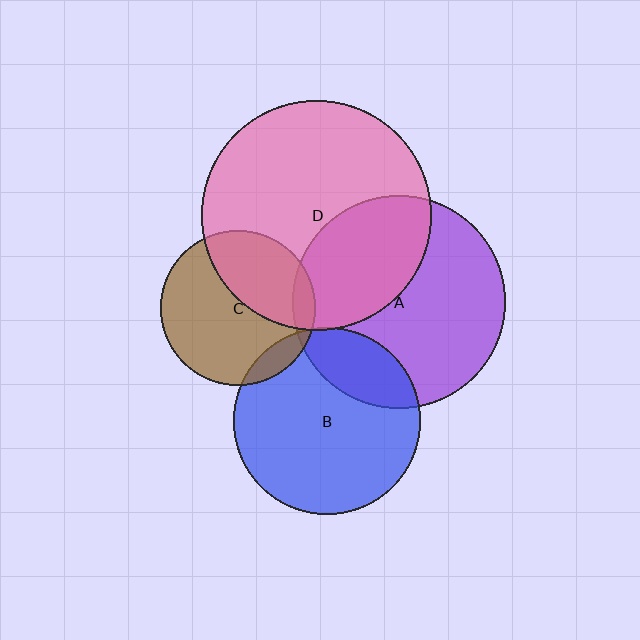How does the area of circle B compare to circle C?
Approximately 1.5 times.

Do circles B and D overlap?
Yes.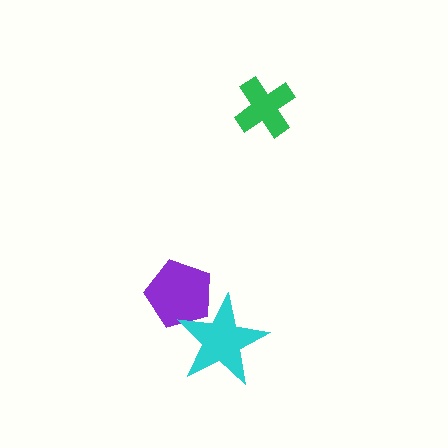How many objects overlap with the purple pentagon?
1 object overlaps with the purple pentagon.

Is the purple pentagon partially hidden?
Yes, it is partially covered by another shape.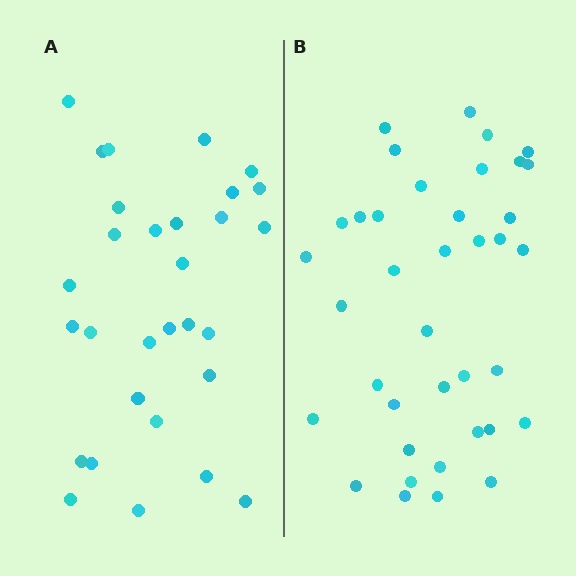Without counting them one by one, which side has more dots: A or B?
Region B (the right region) has more dots.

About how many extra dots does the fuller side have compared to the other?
Region B has roughly 8 or so more dots than region A.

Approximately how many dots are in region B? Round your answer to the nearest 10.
About 40 dots. (The exact count is 38, which rounds to 40.)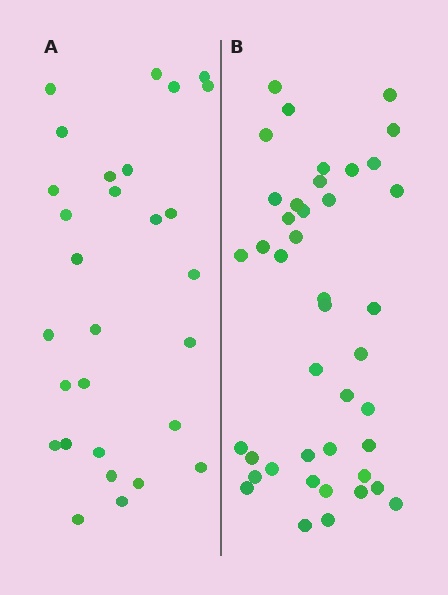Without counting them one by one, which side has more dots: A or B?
Region B (the right region) has more dots.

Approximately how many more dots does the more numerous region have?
Region B has approximately 15 more dots than region A.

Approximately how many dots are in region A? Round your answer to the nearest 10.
About 30 dots. (The exact count is 29, which rounds to 30.)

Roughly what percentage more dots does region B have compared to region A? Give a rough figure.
About 45% more.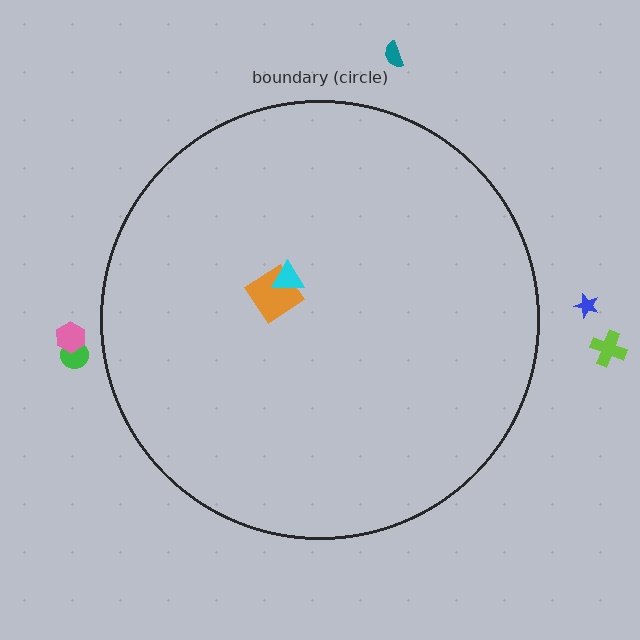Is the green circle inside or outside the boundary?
Outside.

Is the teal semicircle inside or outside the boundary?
Outside.